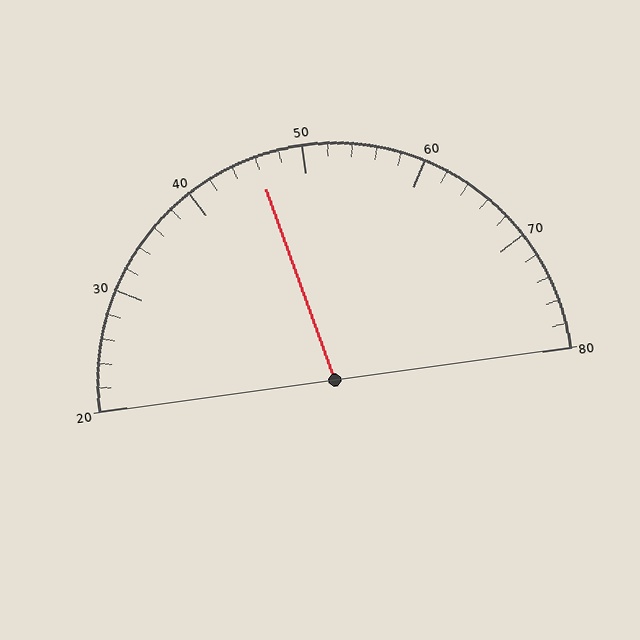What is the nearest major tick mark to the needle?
The nearest major tick mark is 50.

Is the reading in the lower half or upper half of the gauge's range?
The reading is in the lower half of the range (20 to 80).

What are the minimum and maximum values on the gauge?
The gauge ranges from 20 to 80.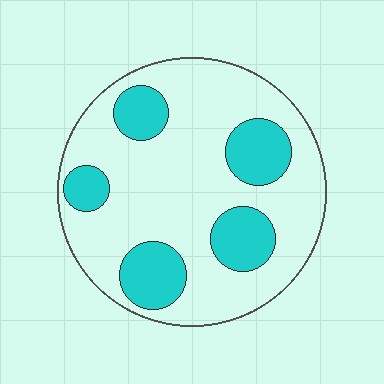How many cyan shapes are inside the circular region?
5.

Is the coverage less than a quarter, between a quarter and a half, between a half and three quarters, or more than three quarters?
Between a quarter and a half.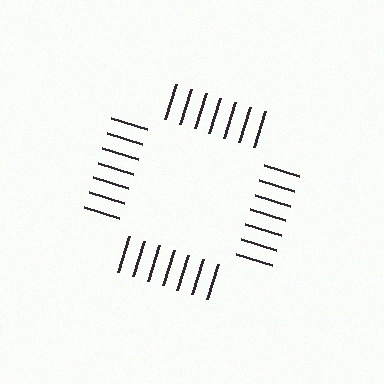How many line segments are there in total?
28 — 7 along each of the 4 edges.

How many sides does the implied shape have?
4 sides — the line-ends trace a square.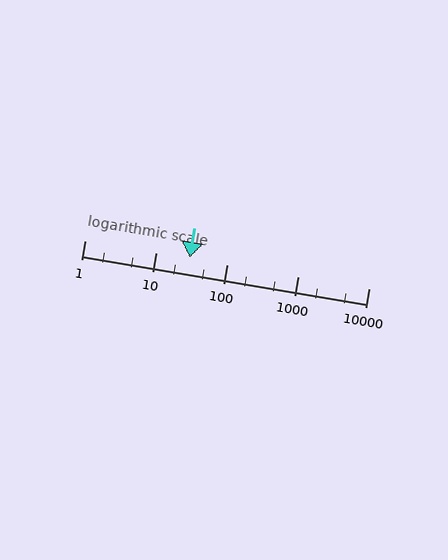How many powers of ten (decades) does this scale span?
The scale spans 4 decades, from 1 to 10000.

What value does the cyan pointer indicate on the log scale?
The pointer indicates approximately 30.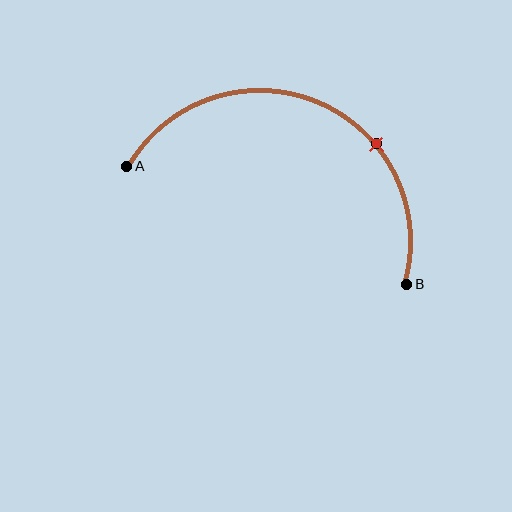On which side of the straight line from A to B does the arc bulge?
The arc bulges above the straight line connecting A and B.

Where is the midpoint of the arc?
The arc midpoint is the point on the curve farthest from the straight line joining A and B. It sits above that line.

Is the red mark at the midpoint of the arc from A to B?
No. The red mark lies on the arc but is closer to endpoint B. The arc midpoint would be at the point on the curve equidistant along the arc from both A and B.